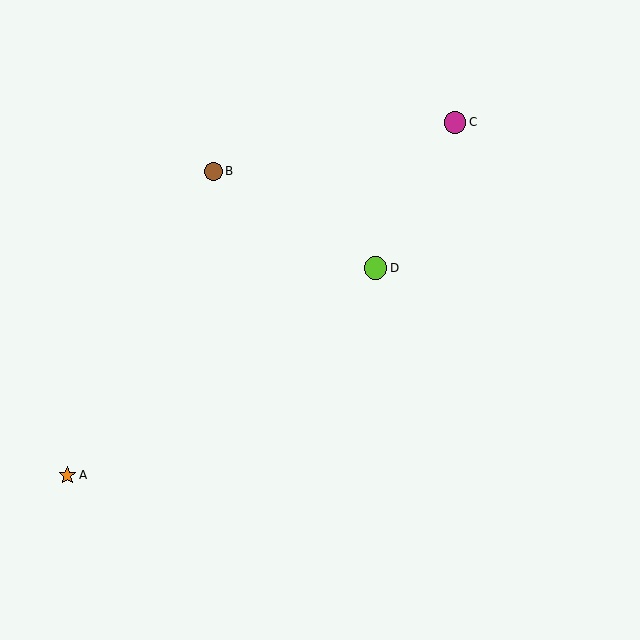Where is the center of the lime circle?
The center of the lime circle is at (375, 268).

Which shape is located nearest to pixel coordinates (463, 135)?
The magenta circle (labeled C) at (455, 122) is nearest to that location.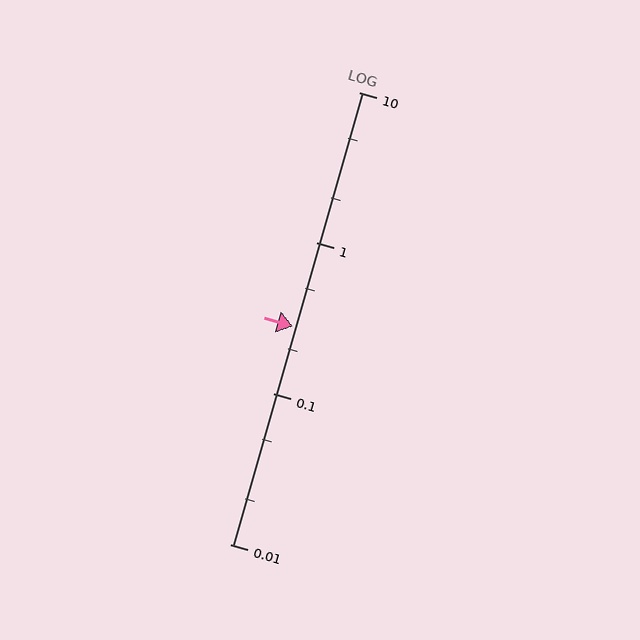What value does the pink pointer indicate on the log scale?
The pointer indicates approximately 0.28.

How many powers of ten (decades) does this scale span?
The scale spans 3 decades, from 0.01 to 10.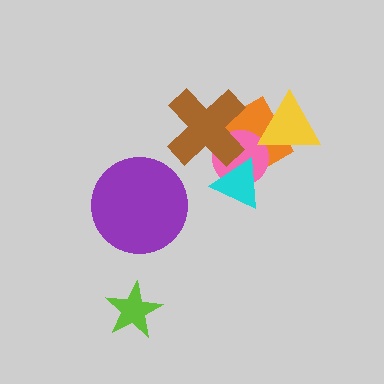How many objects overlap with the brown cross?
2 objects overlap with the brown cross.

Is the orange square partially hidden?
Yes, it is partially covered by another shape.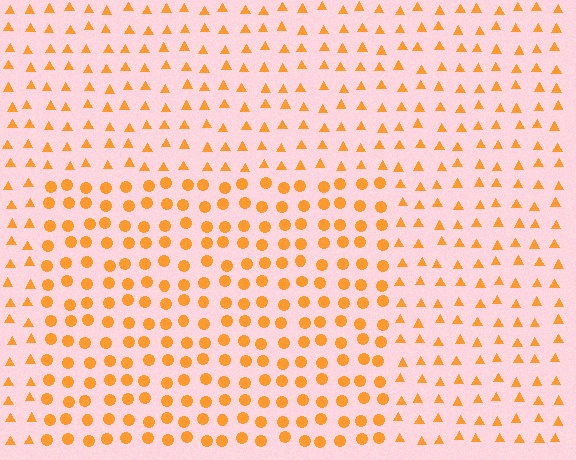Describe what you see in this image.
The image is filled with small orange elements arranged in a uniform grid. A rectangle-shaped region contains circles, while the surrounding area contains triangles. The boundary is defined purely by the change in element shape.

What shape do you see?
I see a rectangle.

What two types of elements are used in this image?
The image uses circles inside the rectangle region and triangles outside it.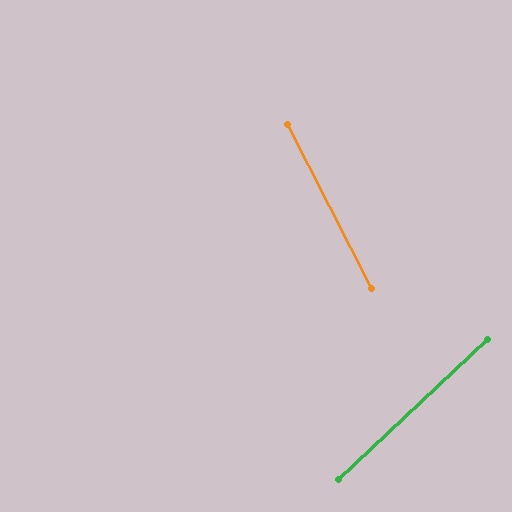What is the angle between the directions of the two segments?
Approximately 74 degrees.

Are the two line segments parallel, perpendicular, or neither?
Neither parallel nor perpendicular — they differ by about 74°.